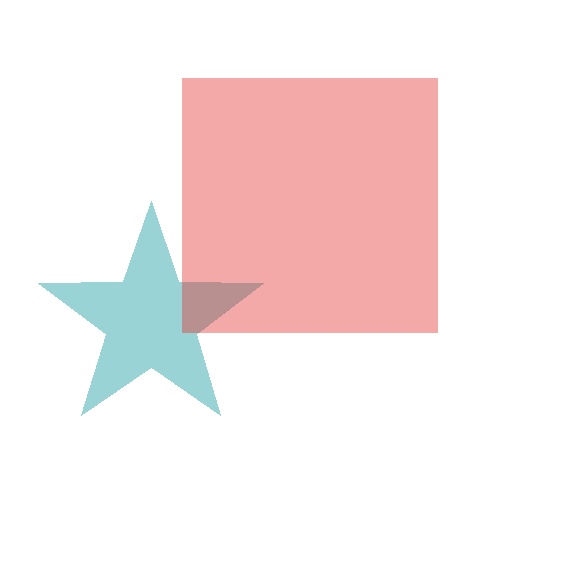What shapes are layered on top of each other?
The layered shapes are: a teal star, a red square.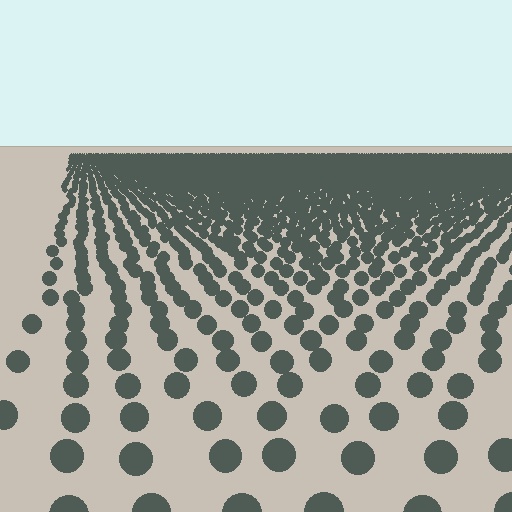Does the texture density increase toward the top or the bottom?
Density increases toward the top.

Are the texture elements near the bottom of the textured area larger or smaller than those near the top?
Larger. Near the bottom, elements are closer to the viewer and appear at a bigger on-screen size.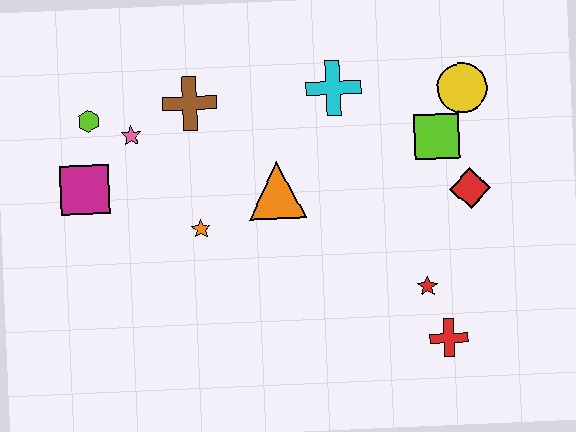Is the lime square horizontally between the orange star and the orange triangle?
No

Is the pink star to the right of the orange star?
No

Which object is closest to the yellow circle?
The lime square is closest to the yellow circle.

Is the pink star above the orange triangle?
Yes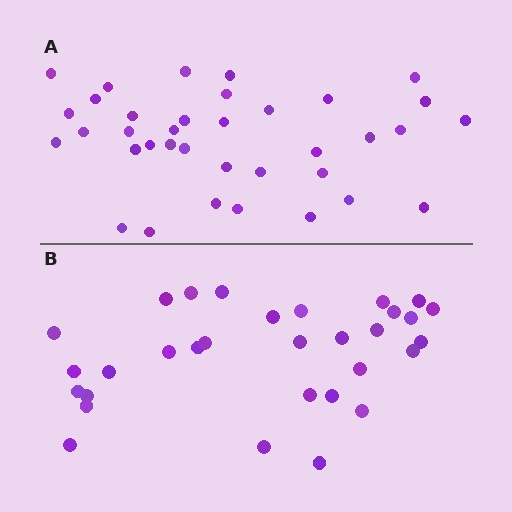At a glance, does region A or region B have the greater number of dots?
Region A (the top region) has more dots.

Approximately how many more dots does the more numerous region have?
Region A has about 5 more dots than region B.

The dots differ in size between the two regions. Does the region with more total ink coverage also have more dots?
No. Region B has more total ink coverage because its dots are larger, but region A actually contains more individual dots. Total area can be misleading — the number of items is what matters here.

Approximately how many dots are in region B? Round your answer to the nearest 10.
About 30 dots. (The exact count is 31, which rounds to 30.)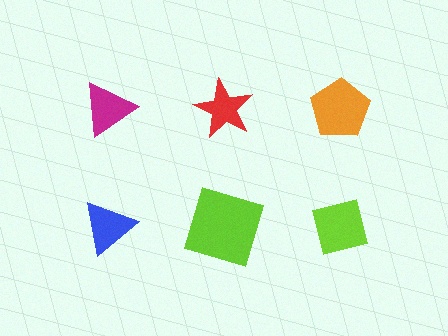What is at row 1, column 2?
A red star.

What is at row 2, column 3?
A lime square.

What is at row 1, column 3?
An orange pentagon.